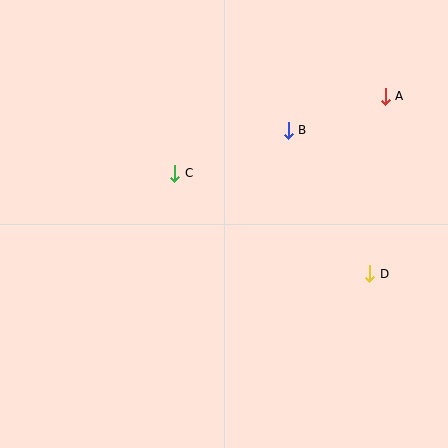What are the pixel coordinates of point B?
Point B is at (288, 130).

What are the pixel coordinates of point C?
Point C is at (175, 173).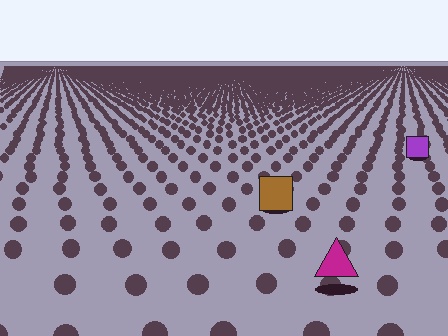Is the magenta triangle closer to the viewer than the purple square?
Yes. The magenta triangle is closer — you can tell from the texture gradient: the ground texture is coarser near it.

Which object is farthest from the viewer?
The purple square is farthest from the viewer. It appears smaller and the ground texture around it is denser.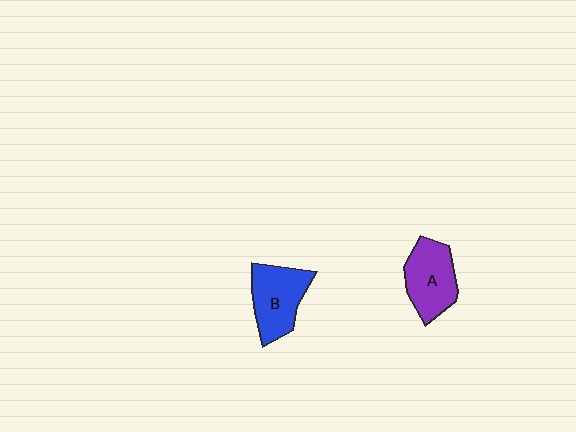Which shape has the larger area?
Shape B (blue).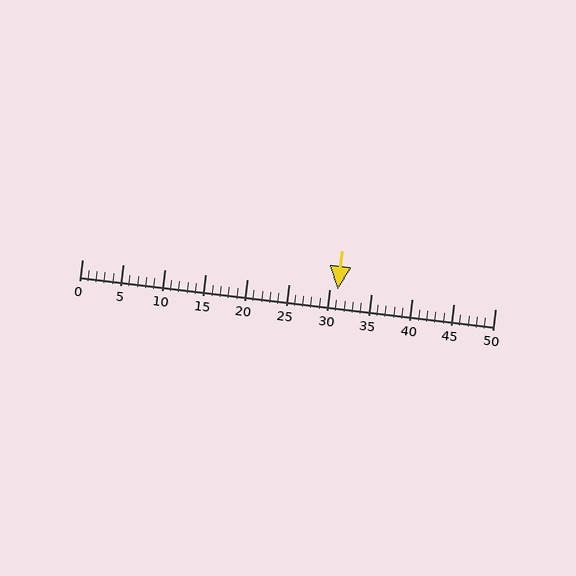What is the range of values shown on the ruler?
The ruler shows values from 0 to 50.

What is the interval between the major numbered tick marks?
The major tick marks are spaced 5 units apart.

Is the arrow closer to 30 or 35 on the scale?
The arrow is closer to 30.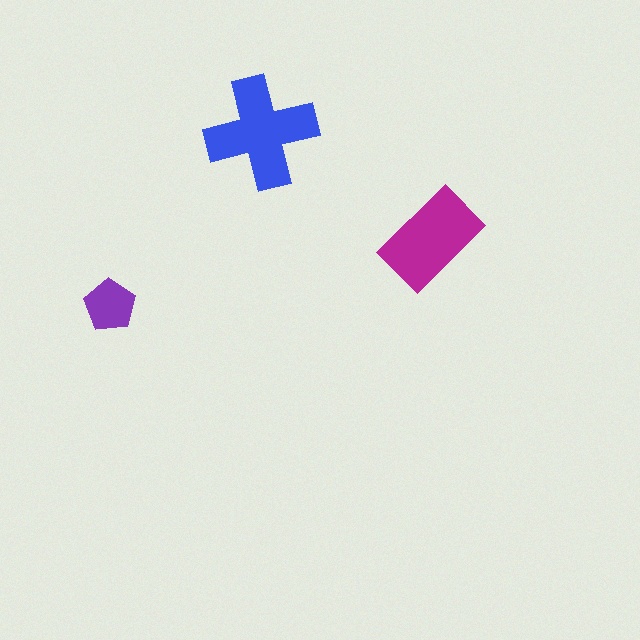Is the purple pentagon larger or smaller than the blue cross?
Smaller.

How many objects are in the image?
There are 3 objects in the image.